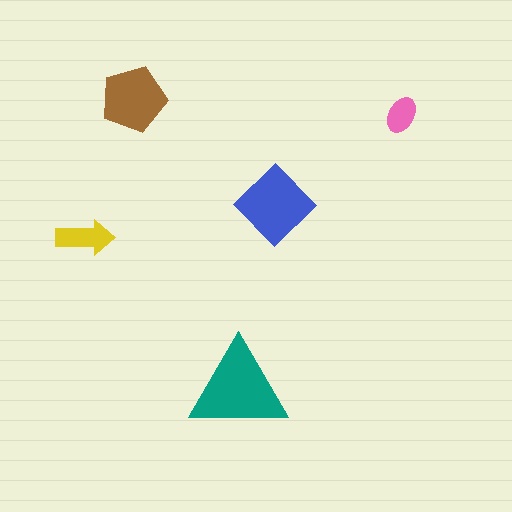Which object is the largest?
The teal triangle.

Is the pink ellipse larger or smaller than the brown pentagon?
Smaller.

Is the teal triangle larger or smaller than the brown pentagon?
Larger.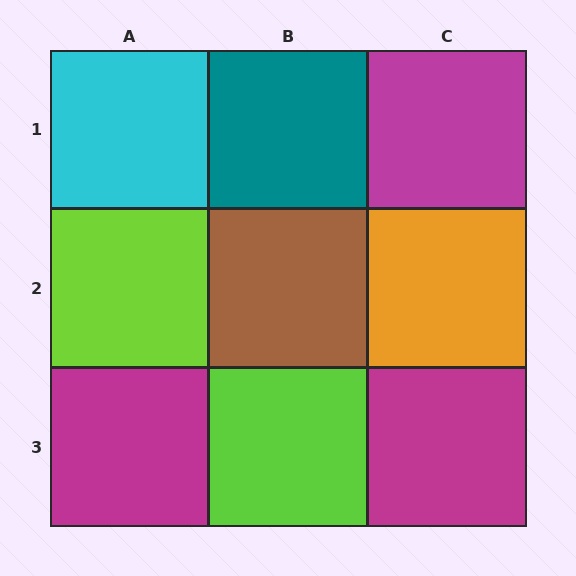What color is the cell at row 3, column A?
Magenta.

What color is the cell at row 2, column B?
Brown.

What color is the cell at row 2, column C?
Orange.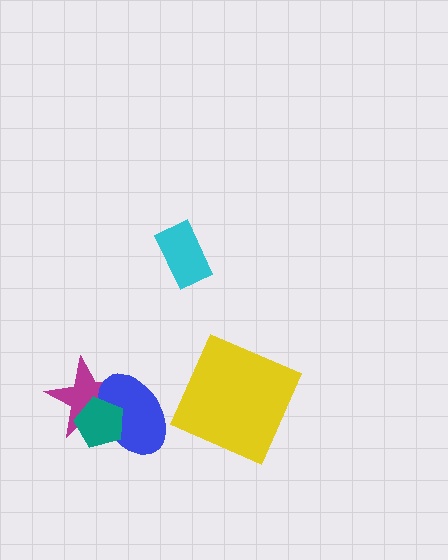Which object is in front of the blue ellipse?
The teal pentagon is in front of the blue ellipse.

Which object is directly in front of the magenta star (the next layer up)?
The blue ellipse is directly in front of the magenta star.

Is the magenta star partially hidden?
Yes, it is partially covered by another shape.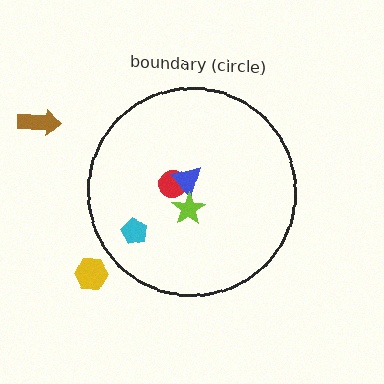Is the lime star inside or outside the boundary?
Inside.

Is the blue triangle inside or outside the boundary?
Inside.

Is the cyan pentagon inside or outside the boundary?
Inside.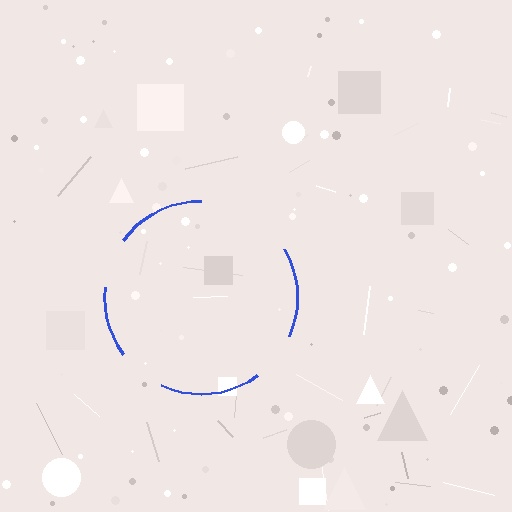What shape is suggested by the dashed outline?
The dashed outline suggests a circle.